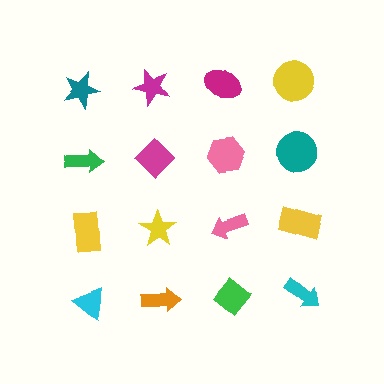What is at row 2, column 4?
A teal circle.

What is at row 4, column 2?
An orange arrow.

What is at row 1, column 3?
A magenta ellipse.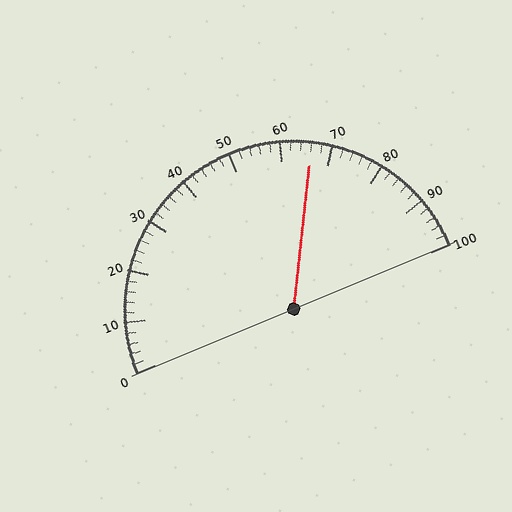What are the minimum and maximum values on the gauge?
The gauge ranges from 0 to 100.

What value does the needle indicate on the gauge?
The needle indicates approximately 66.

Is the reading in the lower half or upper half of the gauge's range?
The reading is in the upper half of the range (0 to 100).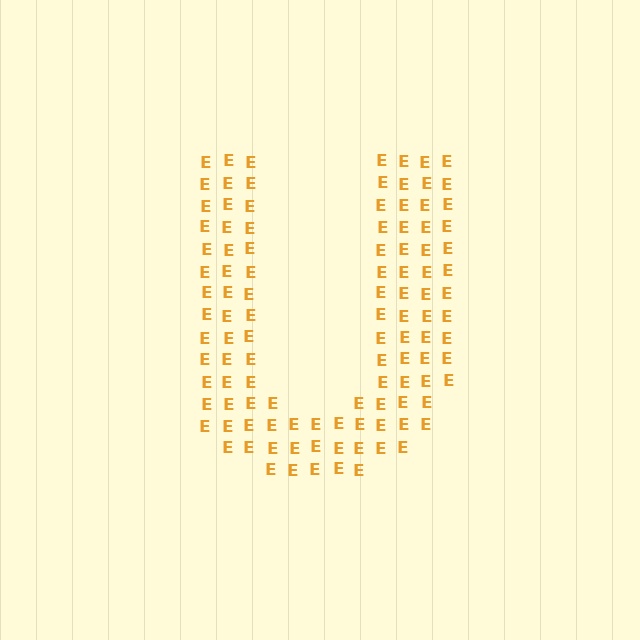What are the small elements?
The small elements are letter E's.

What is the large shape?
The large shape is the letter U.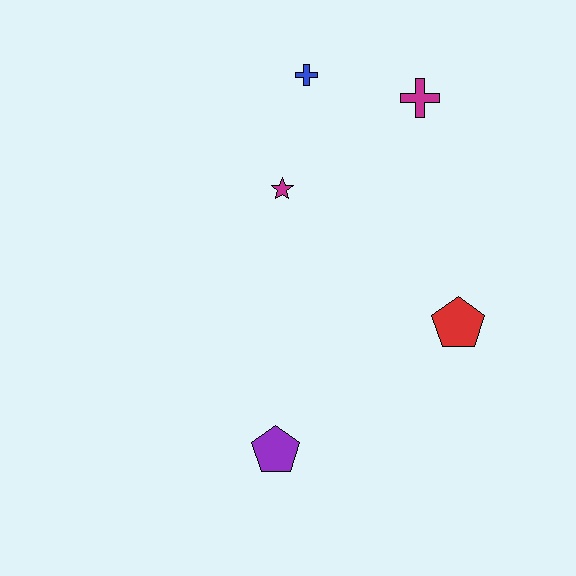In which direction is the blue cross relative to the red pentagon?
The blue cross is above the red pentagon.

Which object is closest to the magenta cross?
The blue cross is closest to the magenta cross.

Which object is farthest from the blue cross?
The purple pentagon is farthest from the blue cross.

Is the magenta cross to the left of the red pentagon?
Yes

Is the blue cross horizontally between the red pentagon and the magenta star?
Yes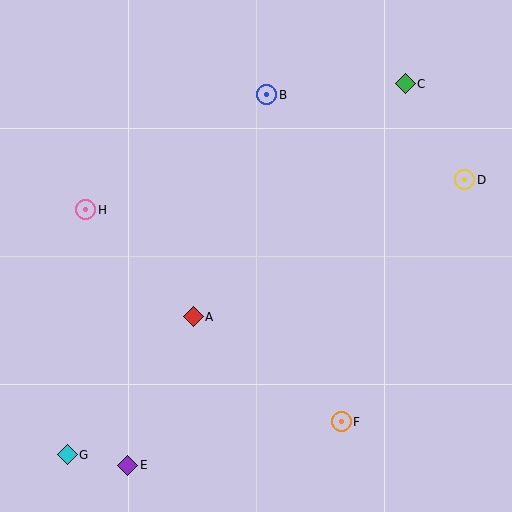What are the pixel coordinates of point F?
Point F is at (341, 422).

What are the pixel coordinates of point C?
Point C is at (405, 84).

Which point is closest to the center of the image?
Point A at (193, 317) is closest to the center.